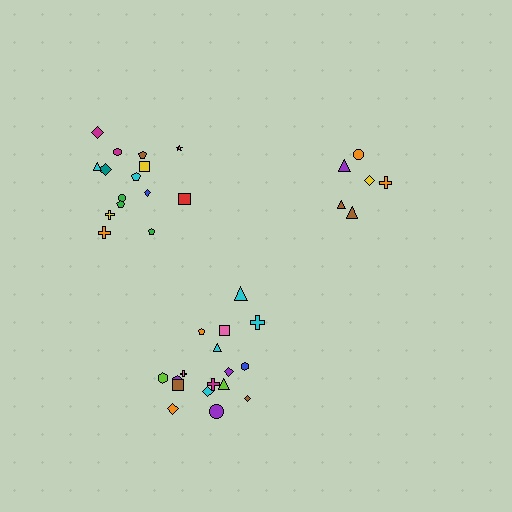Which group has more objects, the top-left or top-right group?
The top-left group.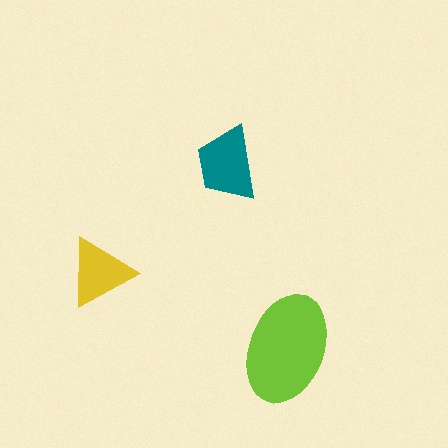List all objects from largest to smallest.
The lime ellipse, the teal trapezoid, the yellow triangle.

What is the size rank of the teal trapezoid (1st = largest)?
2nd.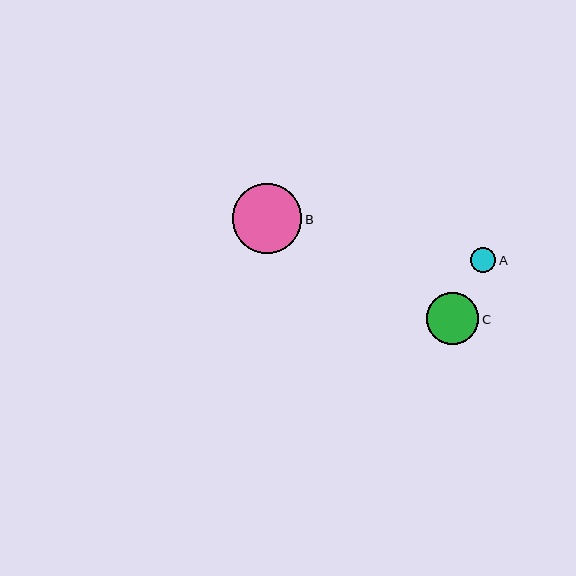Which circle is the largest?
Circle B is the largest with a size of approximately 70 pixels.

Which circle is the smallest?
Circle A is the smallest with a size of approximately 25 pixels.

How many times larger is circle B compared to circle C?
Circle B is approximately 1.3 times the size of circle C.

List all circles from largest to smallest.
From largest to smallest: B, C, A.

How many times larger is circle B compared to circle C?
Circle B is approximately 1.3 times the size of circle C.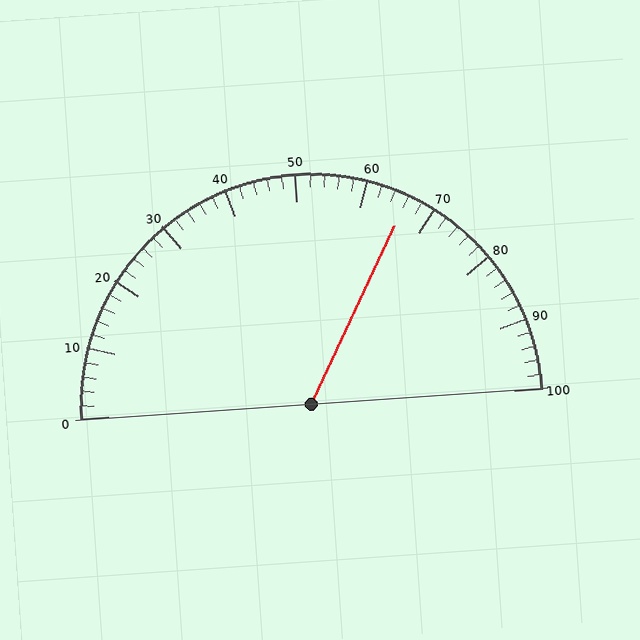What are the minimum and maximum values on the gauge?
The gauge ranges from 0 to 100.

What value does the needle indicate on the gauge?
The needle indicates approximately 66.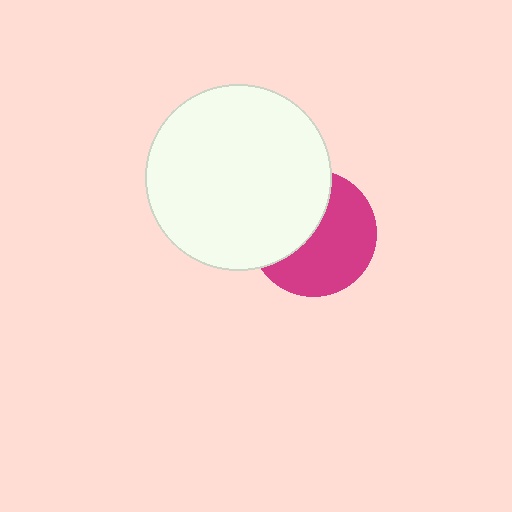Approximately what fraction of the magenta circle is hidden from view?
Roughly 43% of the magenta circle is hidden behind the white circle.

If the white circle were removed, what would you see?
You would see the complete magenta circle.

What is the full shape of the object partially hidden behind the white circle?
The partially hidden object is a magenta circle.